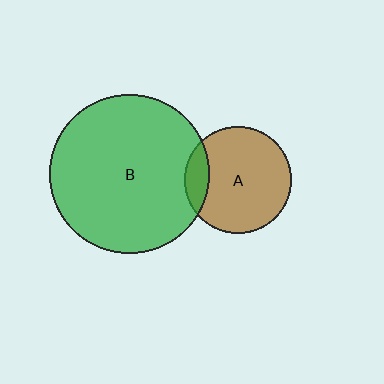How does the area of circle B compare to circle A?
Approximately 2.2 times.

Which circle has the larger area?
Circle B (green).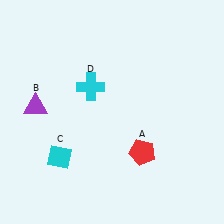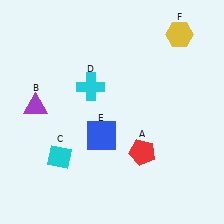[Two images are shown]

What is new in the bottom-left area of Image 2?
A blue square (E) was added in the bottom-left area of Image 2.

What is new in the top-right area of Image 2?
A yellow hexagon (F) was added in the top-right area of Image 2.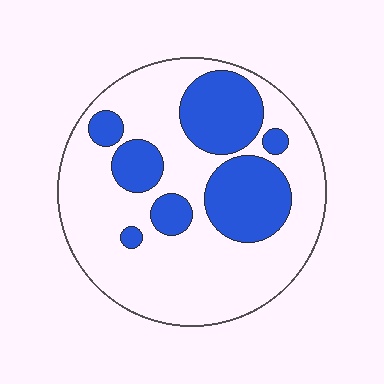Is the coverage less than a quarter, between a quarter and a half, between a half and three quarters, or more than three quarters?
Between a quarter and a half.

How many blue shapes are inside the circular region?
7.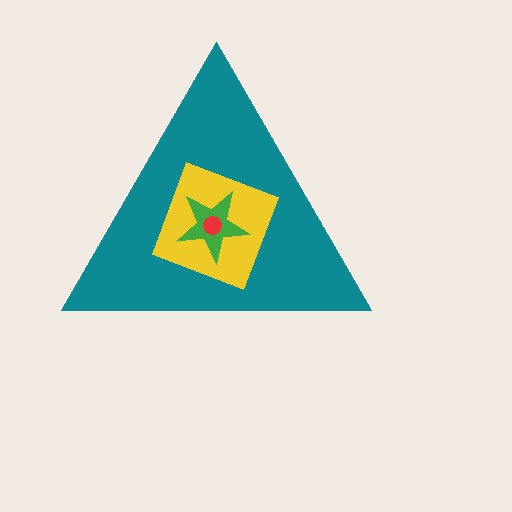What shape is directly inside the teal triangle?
The yellow square.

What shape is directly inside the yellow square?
The green star.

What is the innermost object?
The red circle.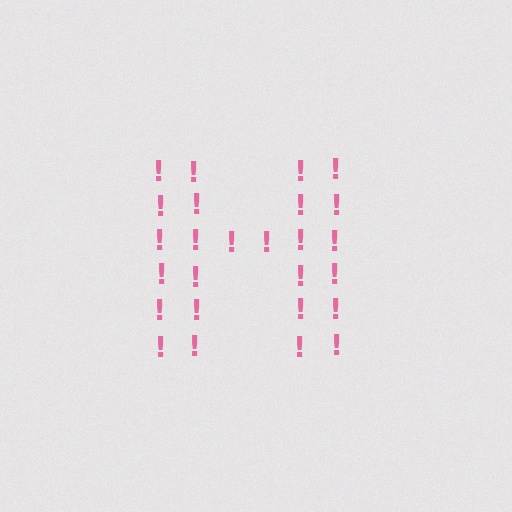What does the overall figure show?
The overall figure shows the letter H.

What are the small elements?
The small elements are exclamation marks.